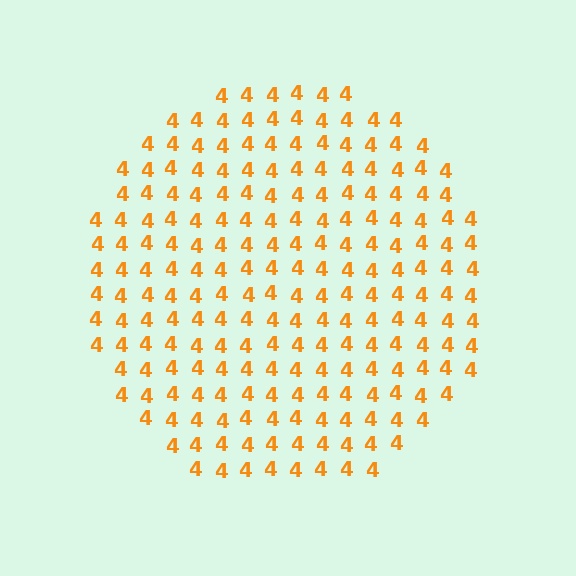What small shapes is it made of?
It is made of small digit 4's.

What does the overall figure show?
The overall figure shows a circle.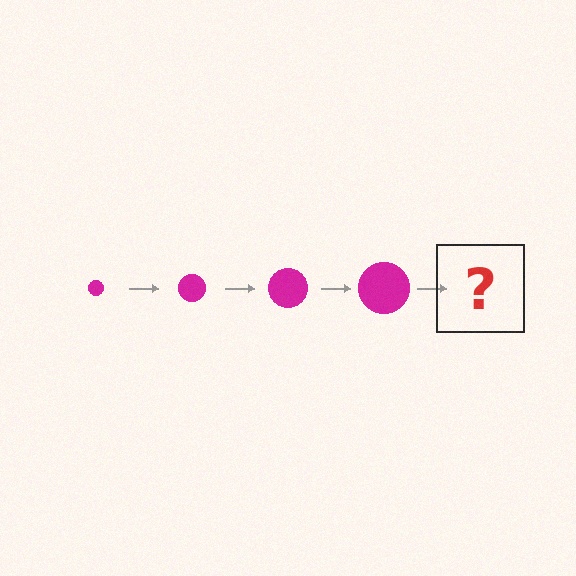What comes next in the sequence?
The next element should be a magenta circle, larger than the previous one.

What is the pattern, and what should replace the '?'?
The pattern is that the circle gets progressively larger each step. The '?' should be a magenta circle, larger than the previous one.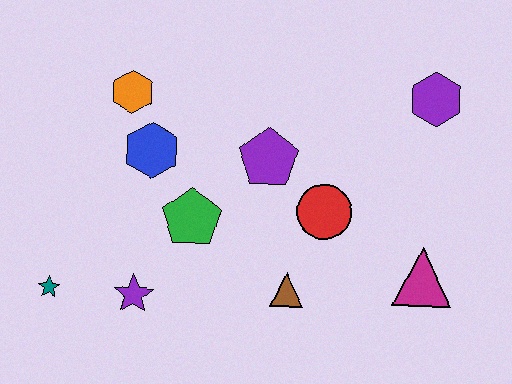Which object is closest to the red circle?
The purple pentagon is closest to the red circle.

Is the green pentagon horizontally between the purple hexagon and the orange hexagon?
Yes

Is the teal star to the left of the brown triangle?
Yes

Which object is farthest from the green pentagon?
The purple hexagon is farthest from the green pentagon.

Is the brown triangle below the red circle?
Yes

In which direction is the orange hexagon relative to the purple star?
The orange hexagon is above the purple star.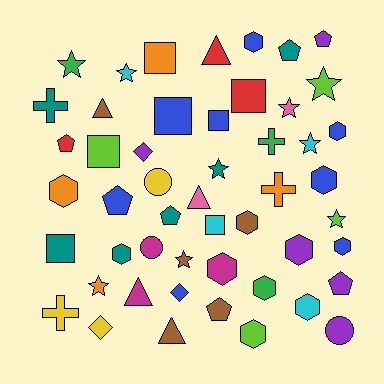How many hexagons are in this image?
There are 12 hexagons.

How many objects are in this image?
There are 50 objects.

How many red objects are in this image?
There are 3 red objects.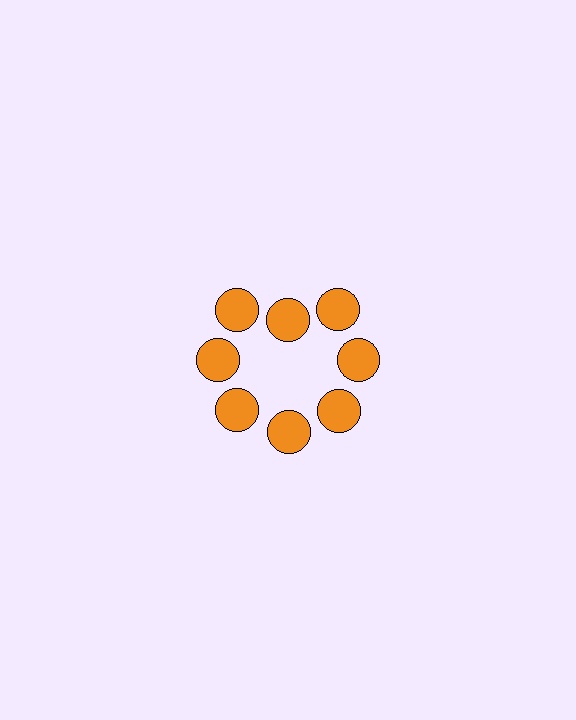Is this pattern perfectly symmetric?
No. The 8 orange circles are arranged in a ring, but one element near the 12 o'clock position is pulled inward toward the center, breaking the 8-fold rotational symmetry.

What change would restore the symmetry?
The symmetry would be restored by moving it outward, back onto the ring so that all 8 circles sit at equal angles and equal distance from the center.